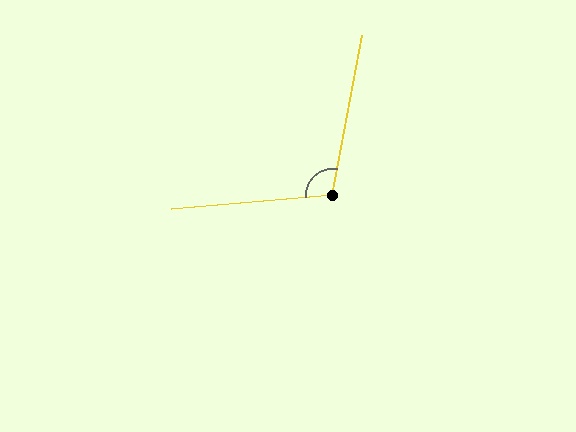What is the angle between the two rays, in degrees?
Approximately 105 degrees.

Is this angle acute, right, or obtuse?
It is obtuse.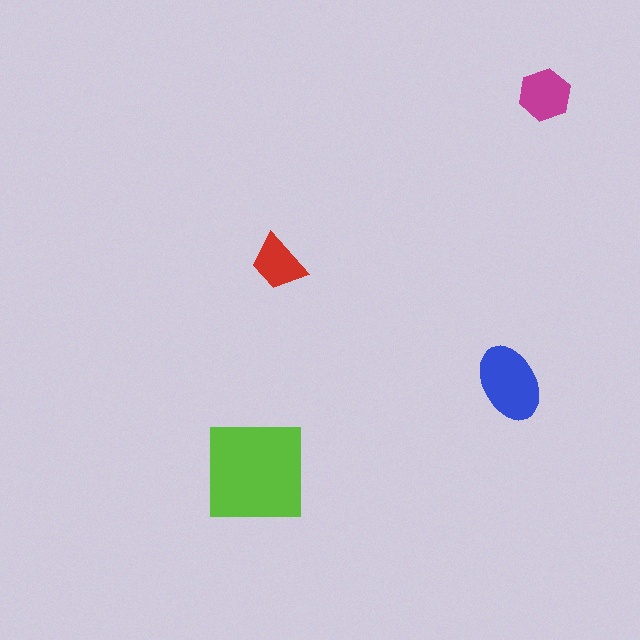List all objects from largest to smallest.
The lime square, the blue ellipse, the magenta hexagon, the red trapezoid.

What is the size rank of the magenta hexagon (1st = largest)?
3rd.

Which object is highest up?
The magenta hexagon is topmost.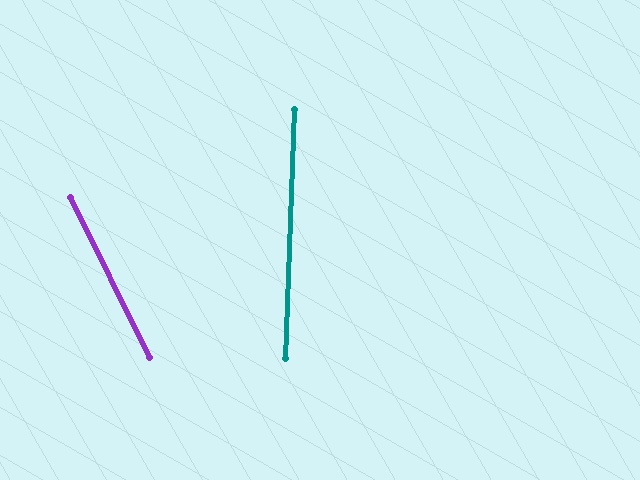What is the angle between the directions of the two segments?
Approximately 28 degrees.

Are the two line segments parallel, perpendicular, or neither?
Neither parallel nor perpendicular — they differ by about 28°.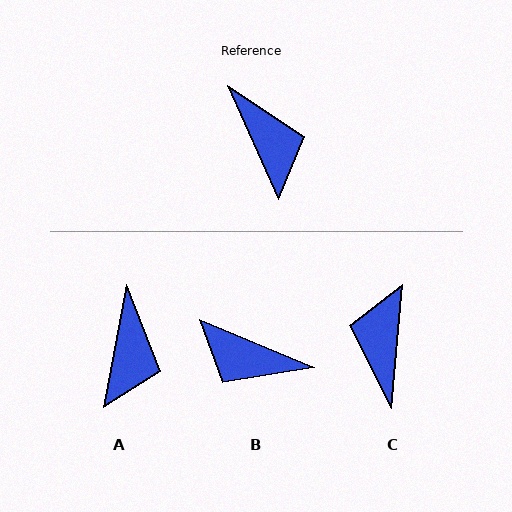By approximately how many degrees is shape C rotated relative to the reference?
Approximately 150 degrees counter-clockwise.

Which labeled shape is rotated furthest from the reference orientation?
C, about 150 degrees away.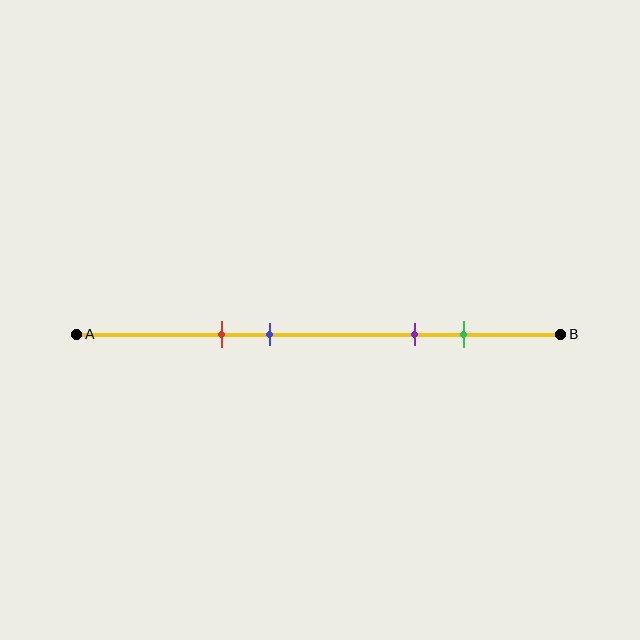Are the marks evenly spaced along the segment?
No, the marks are not evenly spaced.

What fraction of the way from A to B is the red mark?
The red mark is approximately 30% (0.3) of the way from A to B.